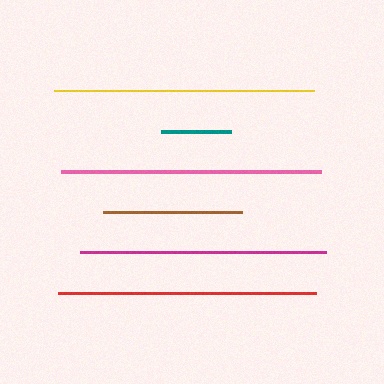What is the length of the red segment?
The red segment is approximately 258 pixels long.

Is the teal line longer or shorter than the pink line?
The pink line is longer than the teal line.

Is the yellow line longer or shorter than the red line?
The yellow line is longer than the red line.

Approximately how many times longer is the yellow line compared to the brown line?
The yellow line is approximately 1.9 times the length of the brown line.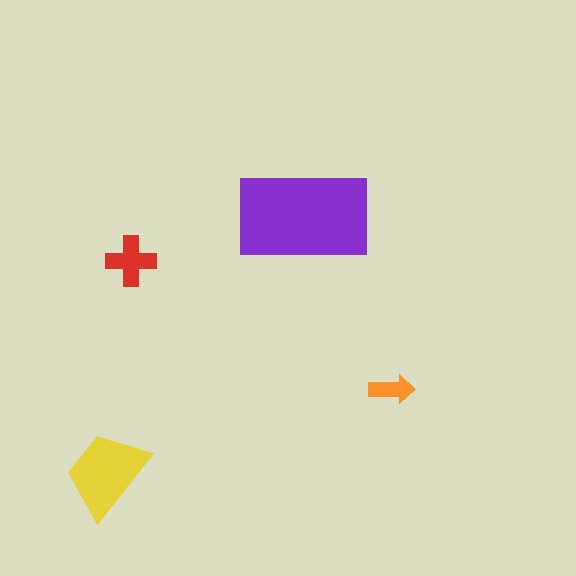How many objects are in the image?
There are 4 objects in the image.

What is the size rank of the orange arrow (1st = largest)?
4th.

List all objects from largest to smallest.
The purple rectangle, the yellow trapezoid, the red cross, the orange arrow.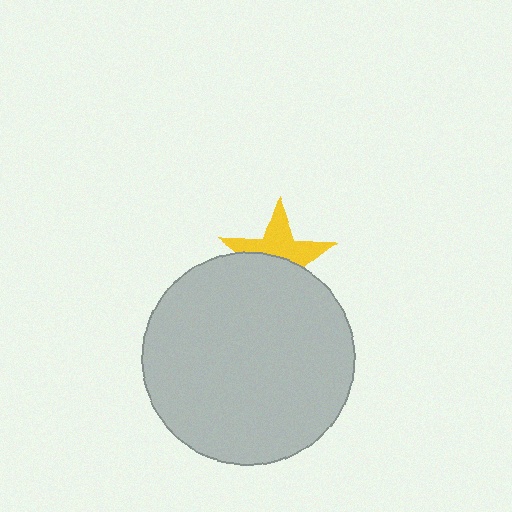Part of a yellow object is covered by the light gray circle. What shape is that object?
It is a star.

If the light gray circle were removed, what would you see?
You would see the complete yellow star.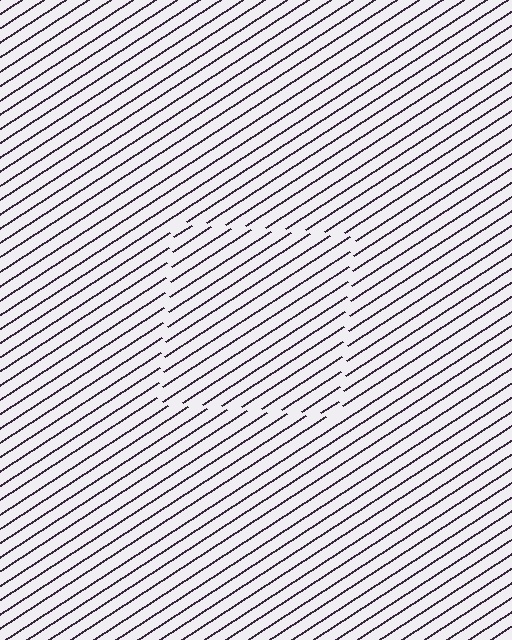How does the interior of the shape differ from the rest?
The interior of the shape contains the same grating, shifted by half a period — the contour is defined by the phase discontinuity where line-ends from the inner and outer gratings abut.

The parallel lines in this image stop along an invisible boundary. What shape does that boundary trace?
An illusory square. The interior of the shape contains the same grating, shifted by half a period — the contour is defined by the phase discontinuity where line-ends from the inner and outer gratings abut.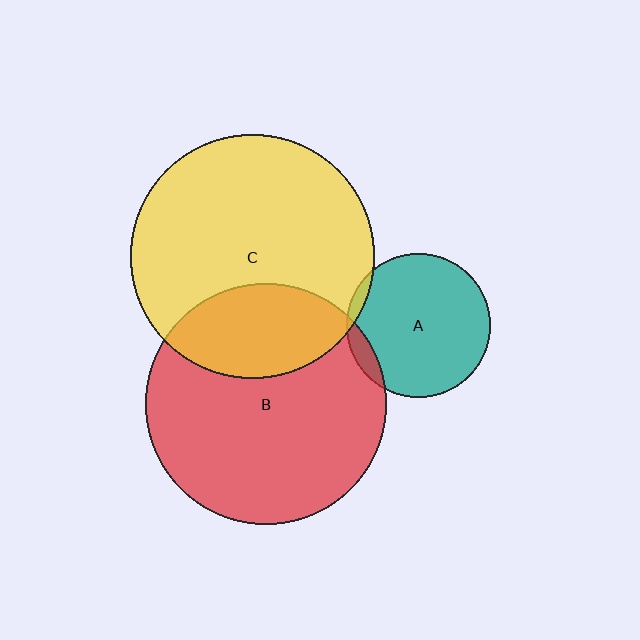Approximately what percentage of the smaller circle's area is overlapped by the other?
Approximately 30%.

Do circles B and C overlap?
Yes.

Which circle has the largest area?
Circle C (yellow).